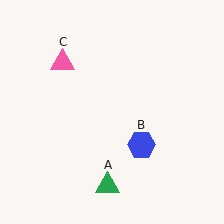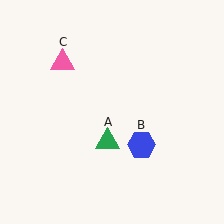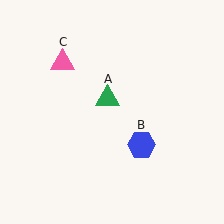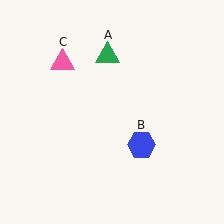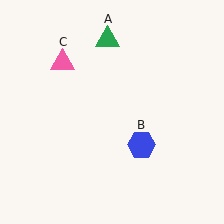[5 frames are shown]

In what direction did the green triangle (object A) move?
The green triangle (object A) moved up.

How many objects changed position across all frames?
1 object changed position: green triangle (object A).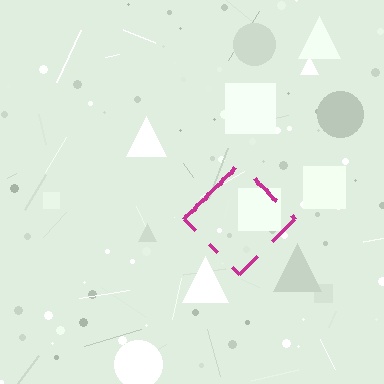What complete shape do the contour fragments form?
The contour fragments form a diamond.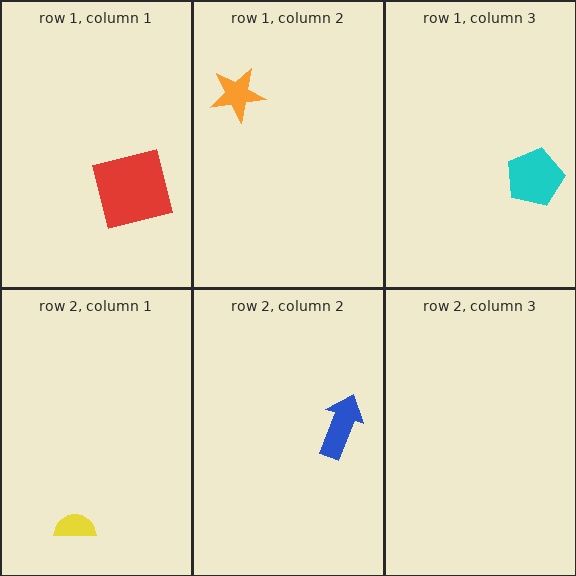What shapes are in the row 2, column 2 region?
The blue arrow.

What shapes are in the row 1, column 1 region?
The red square.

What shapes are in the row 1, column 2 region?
The orange star.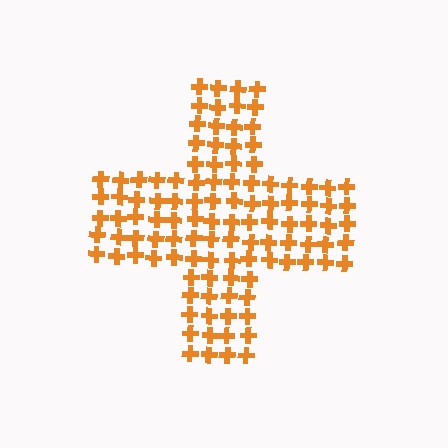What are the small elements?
The small elements are crosses.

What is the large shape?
The large shape is a cross.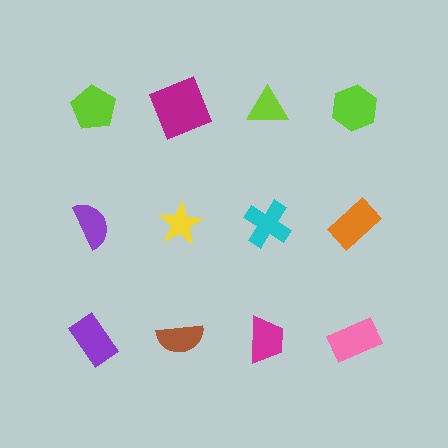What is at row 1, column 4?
A lime hexagon.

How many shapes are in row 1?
4 shapes.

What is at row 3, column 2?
A brown semicircle.